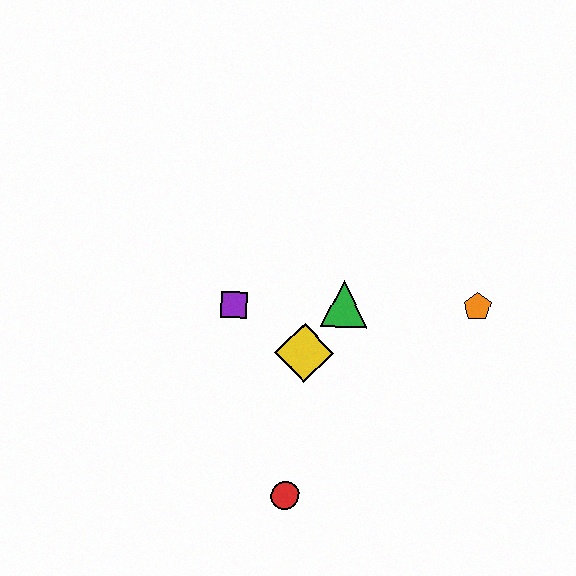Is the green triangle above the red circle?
Yes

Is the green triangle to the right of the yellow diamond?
Yes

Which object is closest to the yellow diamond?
The green triangle is closest to the yellow diamond.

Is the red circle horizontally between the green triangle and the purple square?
Yes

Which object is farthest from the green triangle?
The red circle is farthest from the green triangle.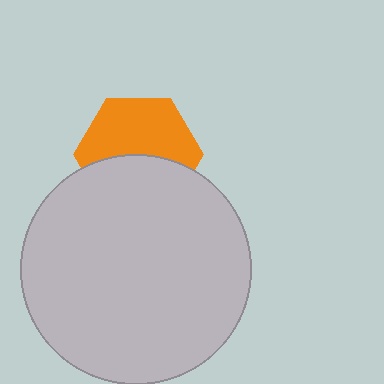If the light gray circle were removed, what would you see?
You would see the complete orange hexagon.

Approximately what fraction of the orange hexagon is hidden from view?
Roughly 44% of the orange hexagon is hidden behind the light gray circle.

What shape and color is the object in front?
The object in front is a light gray circle.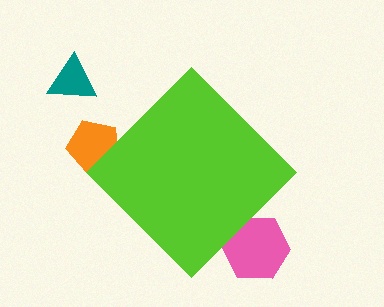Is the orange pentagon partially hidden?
Yes, the orange pentagon is partially hidden behind the lime diamond.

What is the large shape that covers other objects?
A lime diamond.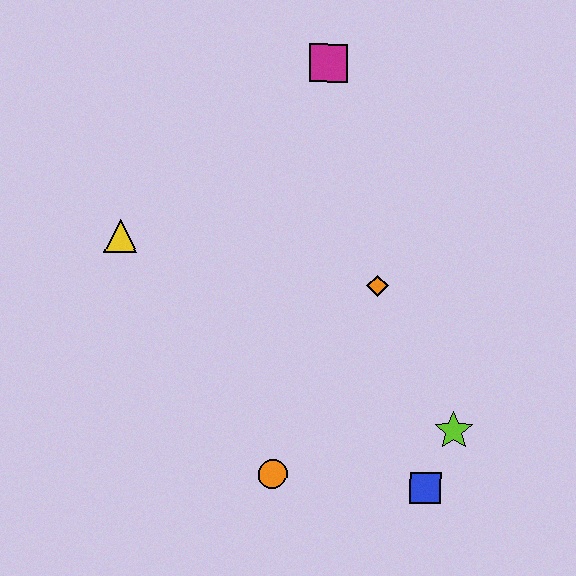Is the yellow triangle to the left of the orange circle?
Yes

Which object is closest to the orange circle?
The blue square is closest to the orange circle.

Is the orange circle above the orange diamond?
No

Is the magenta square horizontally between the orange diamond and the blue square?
No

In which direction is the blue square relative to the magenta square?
The blue square is below the magenta square.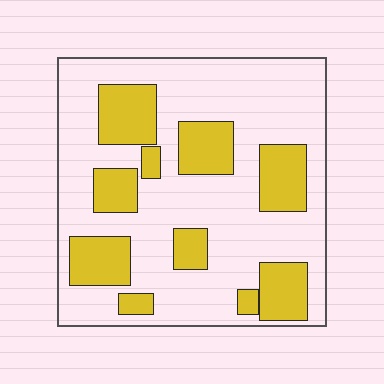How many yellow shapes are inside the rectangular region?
10.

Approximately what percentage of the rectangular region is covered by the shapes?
Approximately 30%.